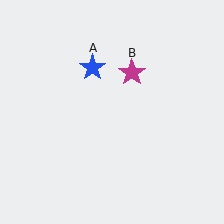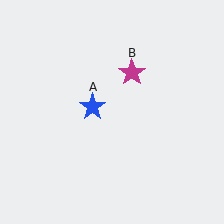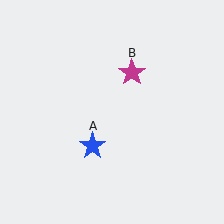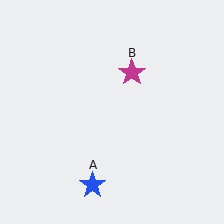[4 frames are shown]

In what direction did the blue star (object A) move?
The blue star (object A) moved down.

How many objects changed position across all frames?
1 object changed position: blue star (object A).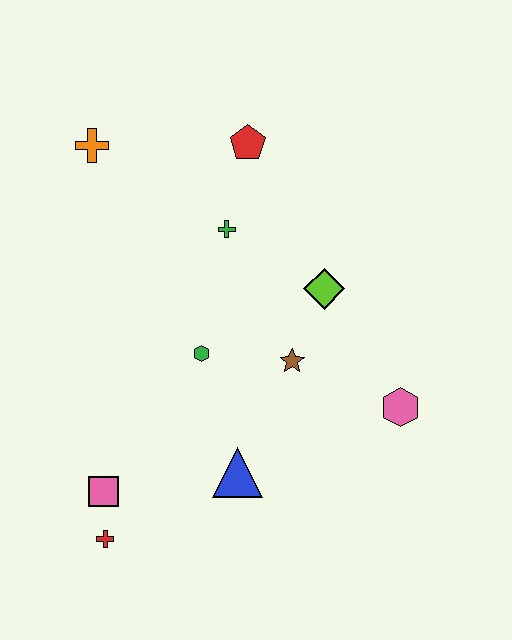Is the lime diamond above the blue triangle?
Yes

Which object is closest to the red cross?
The pink square is closest to the red cross.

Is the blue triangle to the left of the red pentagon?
Yes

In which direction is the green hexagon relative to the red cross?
The green hexagon is above the red cross.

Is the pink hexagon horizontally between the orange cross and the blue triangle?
No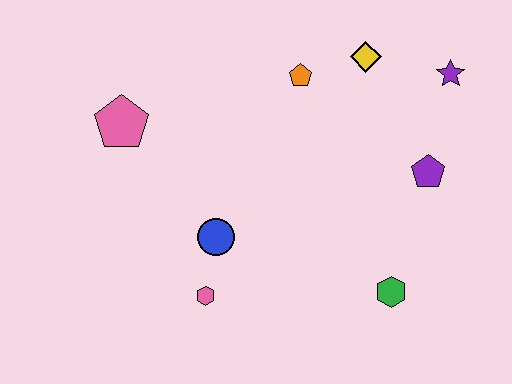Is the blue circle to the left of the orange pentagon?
Yes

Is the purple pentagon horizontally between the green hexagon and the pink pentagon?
No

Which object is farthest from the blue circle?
The purple star is farthest from the blue circle.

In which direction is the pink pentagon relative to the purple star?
The pink pentagon is to the left of the purple star.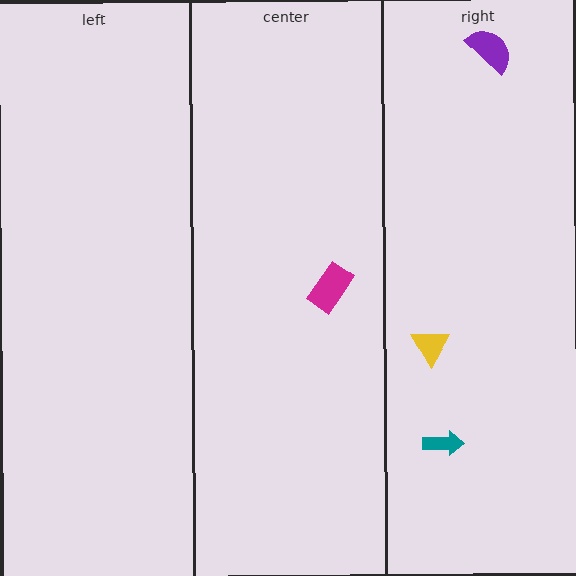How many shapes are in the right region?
3.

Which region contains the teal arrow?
The right region.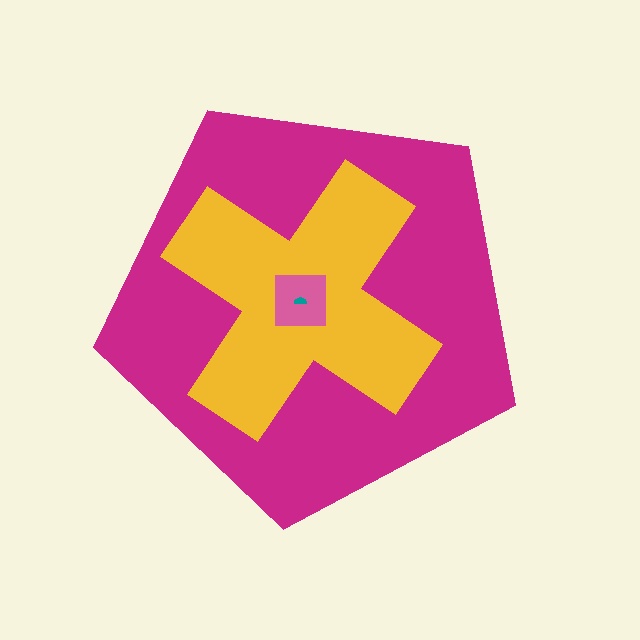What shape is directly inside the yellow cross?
The pink square.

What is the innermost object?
The teal semicircle.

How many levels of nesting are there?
4.